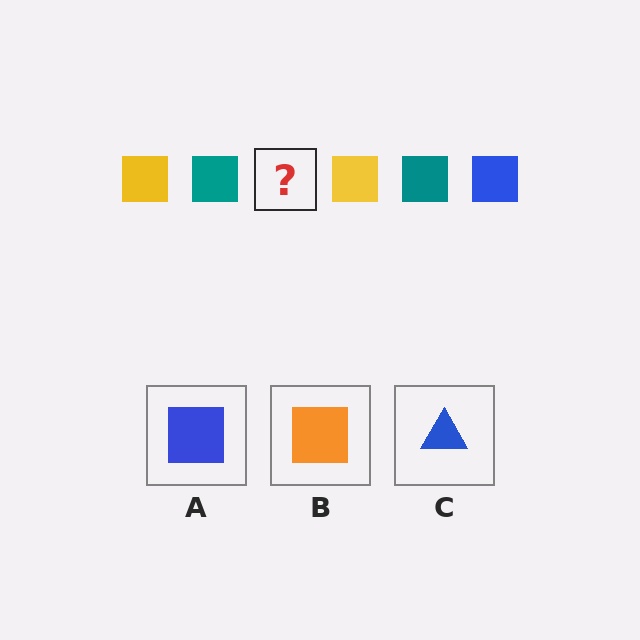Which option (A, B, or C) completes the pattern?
A.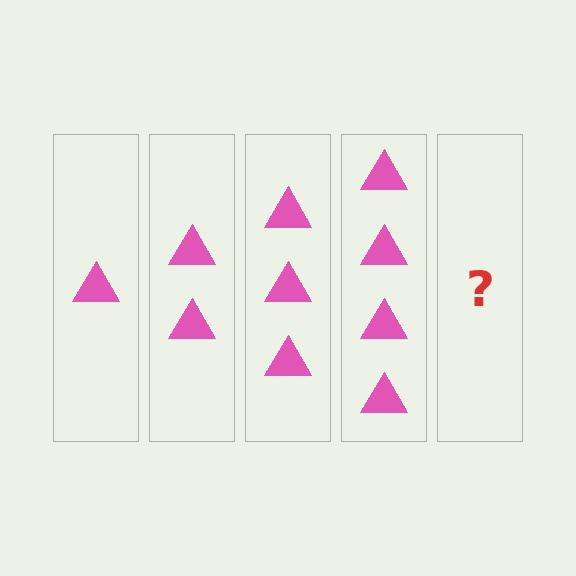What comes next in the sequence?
The next element should be 5 triangles.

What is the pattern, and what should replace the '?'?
The pattern is that each step adds one more triangle. The '?' should be 5 triangles.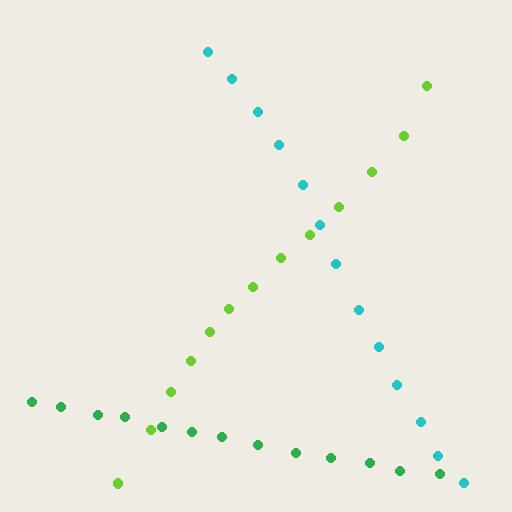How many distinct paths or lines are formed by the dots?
There are 3 distinct paths.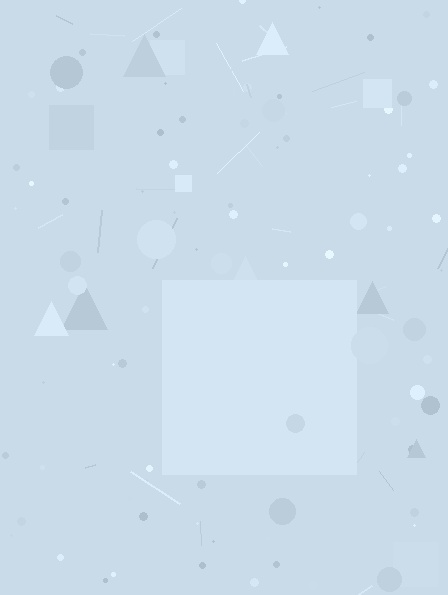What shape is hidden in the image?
A square is hidden in the image.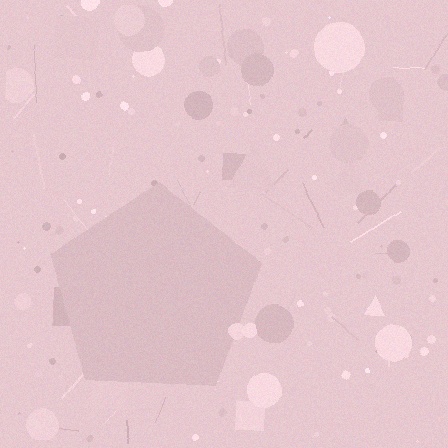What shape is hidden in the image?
A pentagon is hidden in the image.